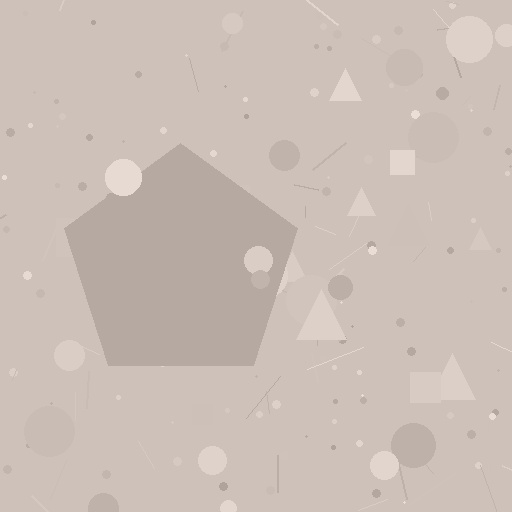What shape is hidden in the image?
A pentagon is hidden in the image.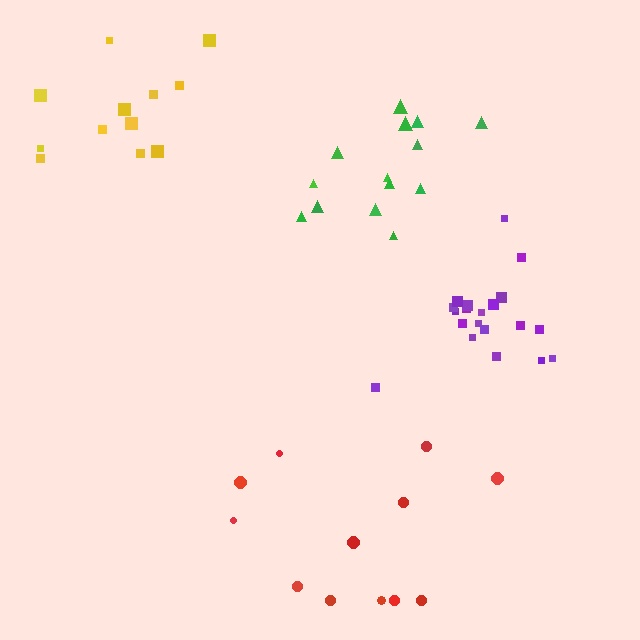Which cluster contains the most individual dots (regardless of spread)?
Purple (20).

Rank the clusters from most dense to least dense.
purple, green, yellow, red.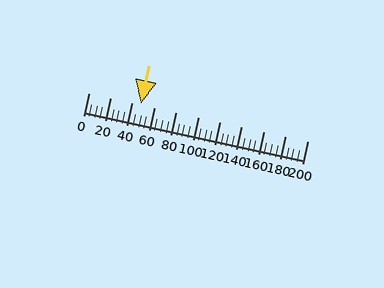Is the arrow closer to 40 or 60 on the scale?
The arrow is closer to 40.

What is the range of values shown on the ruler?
The ruler shows values from 0 to 200.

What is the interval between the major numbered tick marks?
The major tick marks are spaced 20 units apart.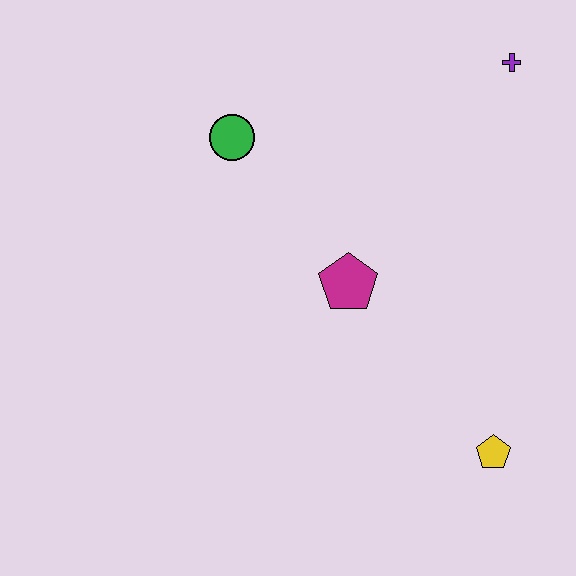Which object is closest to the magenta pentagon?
The green circle is closest to the magenta pentagon.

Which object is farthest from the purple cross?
The yellow pentagon is farthest from the purple cross.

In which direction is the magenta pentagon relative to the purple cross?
The magenta pentagon is below the purple cross.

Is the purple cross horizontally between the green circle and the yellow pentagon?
No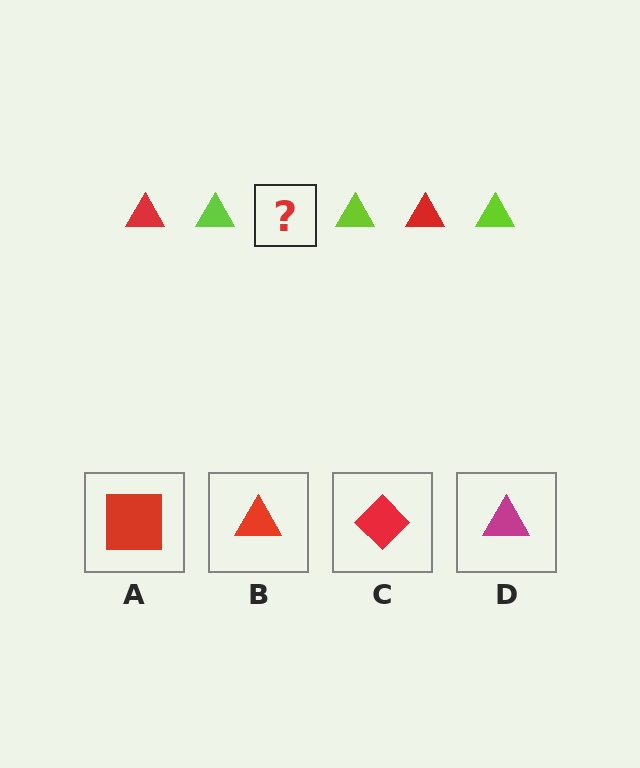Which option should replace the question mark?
Option B.